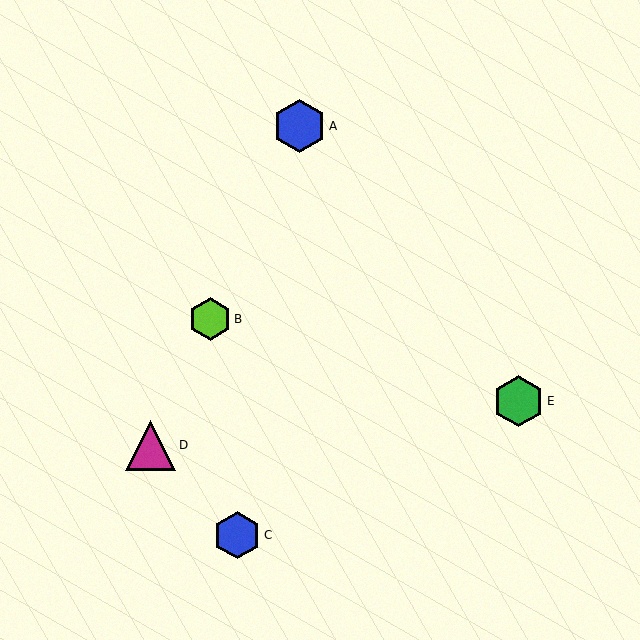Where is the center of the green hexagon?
The center of the green hexagon is at (519, 401).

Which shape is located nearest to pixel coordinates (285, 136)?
The blue hexagon (labeled A) at (299, 126) is nearest to that location.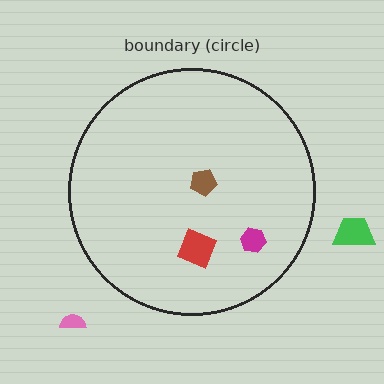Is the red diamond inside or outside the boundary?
Inside.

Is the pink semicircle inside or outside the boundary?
Outside.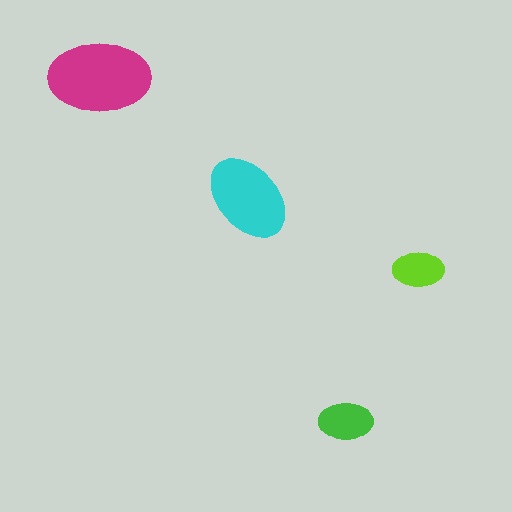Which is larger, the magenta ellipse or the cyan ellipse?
The magenta one.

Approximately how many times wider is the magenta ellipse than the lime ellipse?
About 2 times wider.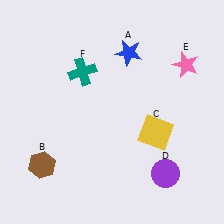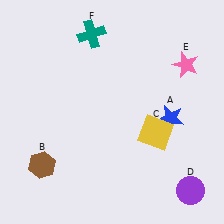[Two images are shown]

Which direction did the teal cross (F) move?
The teal cross (F) moved up.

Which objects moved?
The objects that moved are: the blue star (A), the purple circle (D), the teal cross (F).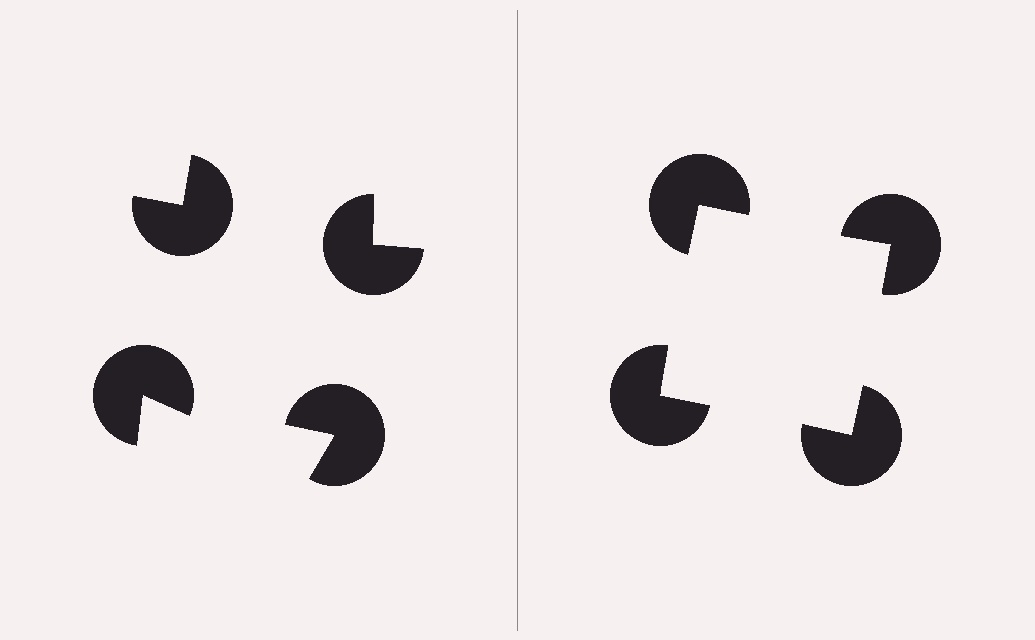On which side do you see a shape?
An illusory square appears on the right side. On the left side the wedge cuts are rotated, so no coherent shape forms.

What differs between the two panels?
The pac-man discs are positioned identically on both sides; only the wedge orientations differ. On the right they align to a square; on the left they are misaligned.